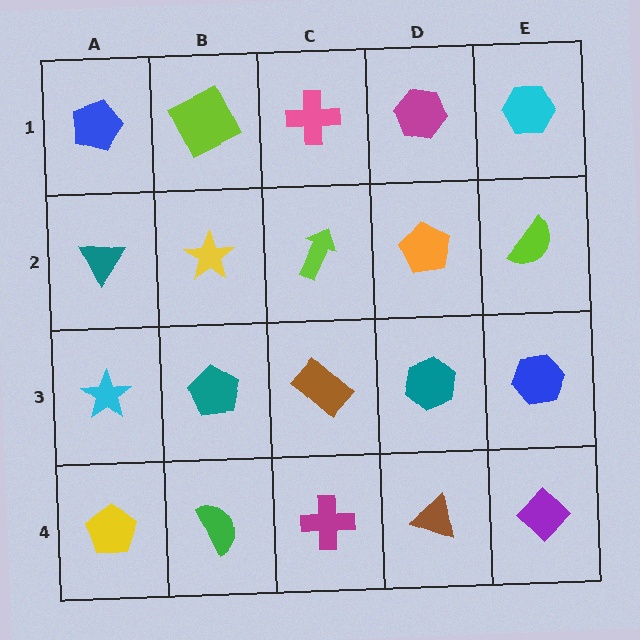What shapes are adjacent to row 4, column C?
A brown rectangle (row 3, column C), a green semicircle (row 4, column B), a brown triangle (row 4, column D).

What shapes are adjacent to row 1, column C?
A lime arrow (row 2, column C), a lime square (row 1, column B), a magenta hexagon (row 1, column D).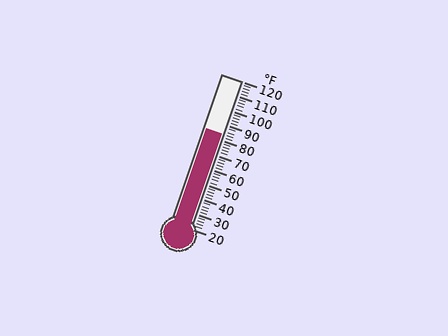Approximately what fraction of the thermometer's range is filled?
The thermometer is filled to approximately 65% of its range.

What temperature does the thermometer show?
The thermometer shows approximately 84°F.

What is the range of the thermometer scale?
The thermometer scale ranges from 20°F to 120°F.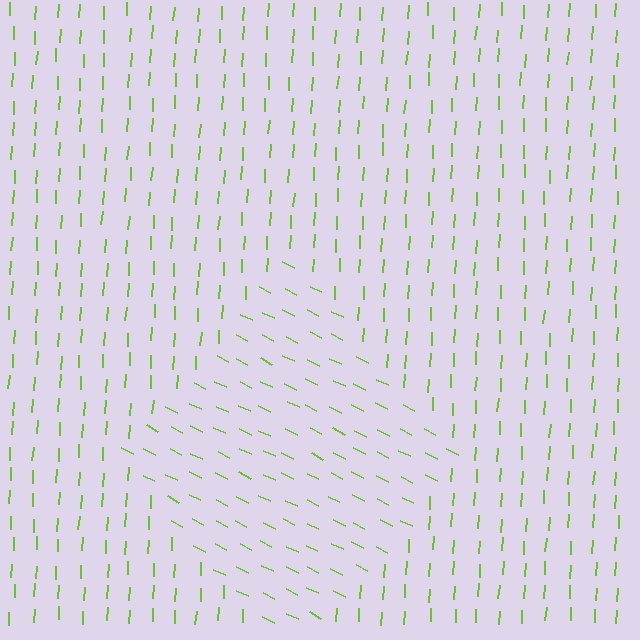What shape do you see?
I see a diamond.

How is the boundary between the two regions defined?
The boundary is defined purely by a change in line orientation (approximately 67 degrees difference). All lines are the same color and thickness.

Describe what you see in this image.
The image is filled with small lime line segments. A diamond region in the image has lines oriented differently from the surrounding lines, creating a visible texture boundary.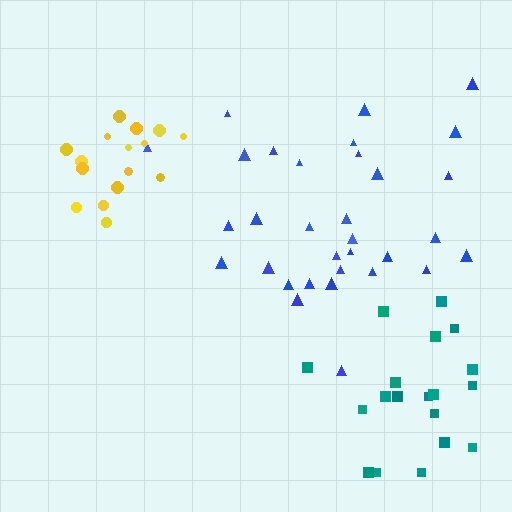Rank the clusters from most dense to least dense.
yellow, blue, teal.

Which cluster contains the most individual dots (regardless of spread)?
Blue (32).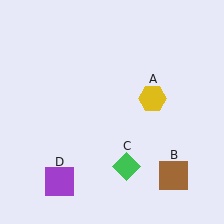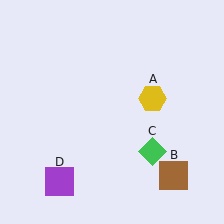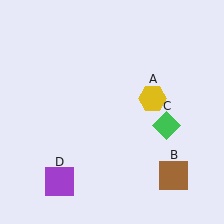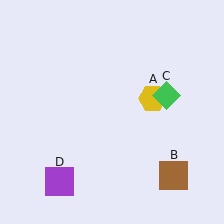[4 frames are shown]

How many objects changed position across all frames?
1 object changed position: green diamond (object C).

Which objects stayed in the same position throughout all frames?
Yellow hexagon (object A) and brown square (object B) and purple square (object D) remained stationary.